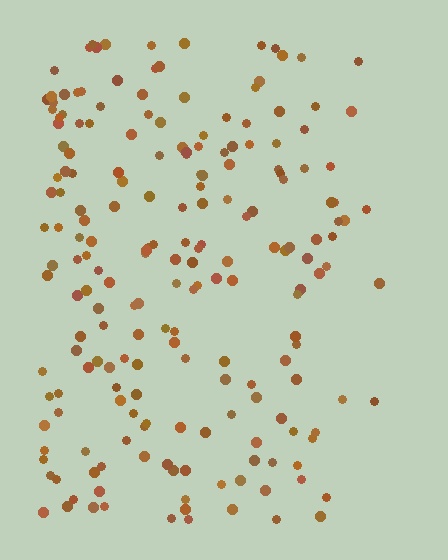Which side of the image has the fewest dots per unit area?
The right.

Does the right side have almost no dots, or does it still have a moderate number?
Still a moderate number, just noticeably fewer than the left.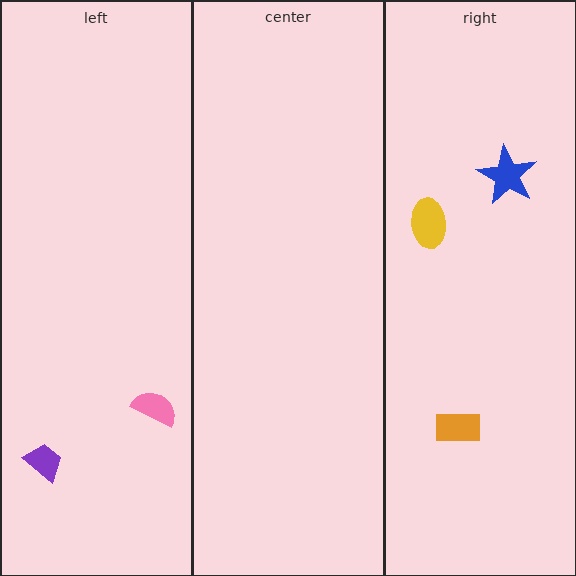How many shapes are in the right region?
3.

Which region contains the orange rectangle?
The right region.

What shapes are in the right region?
The yellow ellipse, the orange rectangle, the blue star.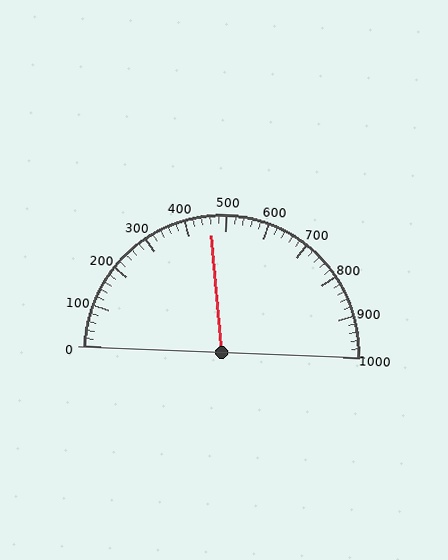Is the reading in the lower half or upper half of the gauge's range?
The reading is in the lower half of the range (0 to 1000).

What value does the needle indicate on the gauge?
The needle indicates approximately 460.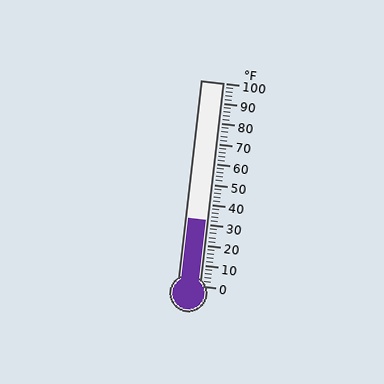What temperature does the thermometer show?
The thermometer shows approximately 32°F.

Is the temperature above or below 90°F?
The temperature is below 90°F.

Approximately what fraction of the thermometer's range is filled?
The thermometer is filled to approximately 30% of its range.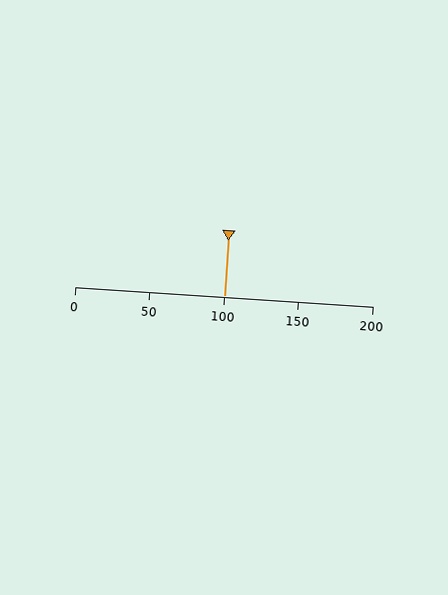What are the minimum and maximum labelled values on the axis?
The axis runs from 0 to 200.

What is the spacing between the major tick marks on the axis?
The major ticks are spaced 50 apart.